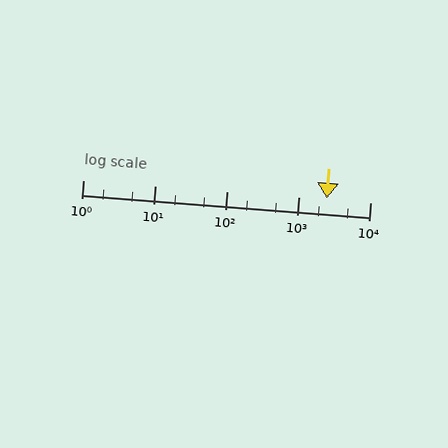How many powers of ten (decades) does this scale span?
The scale spans 4 decades, from 1 to 10000.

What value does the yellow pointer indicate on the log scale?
The pointer indicates approximately 2500.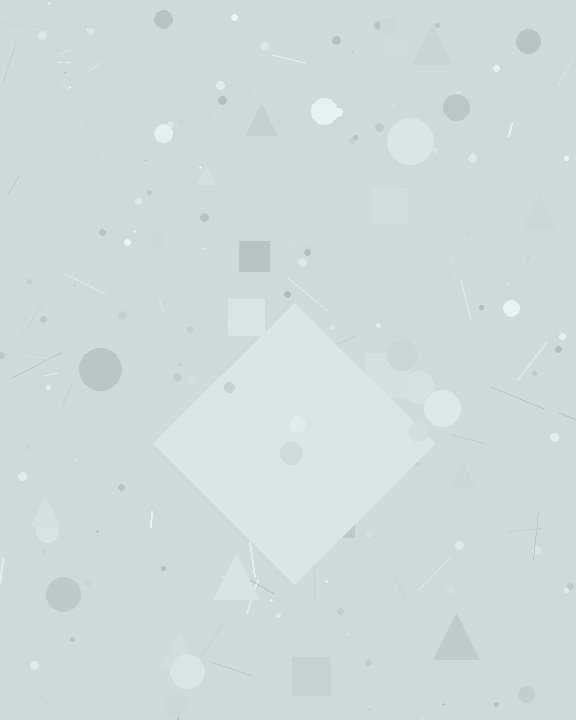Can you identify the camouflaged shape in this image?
The camouflaged shape is a diamond.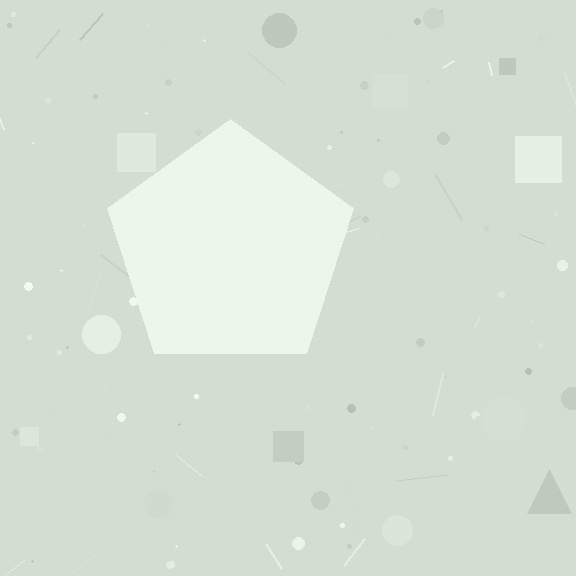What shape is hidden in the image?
A pentagon is hidden in the image.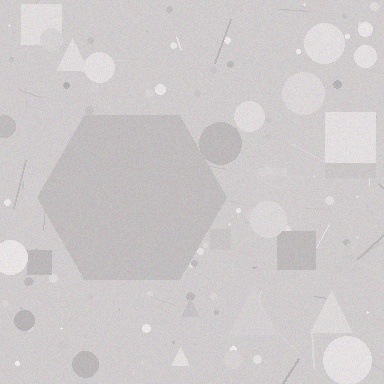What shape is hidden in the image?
A hexagon is hidden in the image.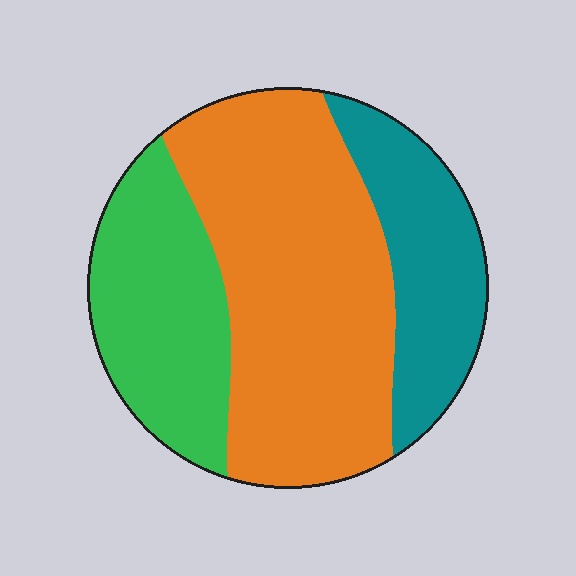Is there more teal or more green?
Green.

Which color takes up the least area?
Teal, at roughly 20%.